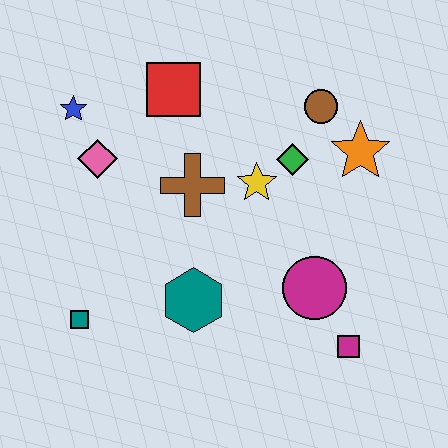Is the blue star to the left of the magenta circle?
Yes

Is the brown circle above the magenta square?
Yes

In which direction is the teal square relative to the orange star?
The teal square is to the left of the orange star.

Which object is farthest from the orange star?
The teal square is farthest from the orange star.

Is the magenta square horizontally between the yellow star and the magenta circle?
No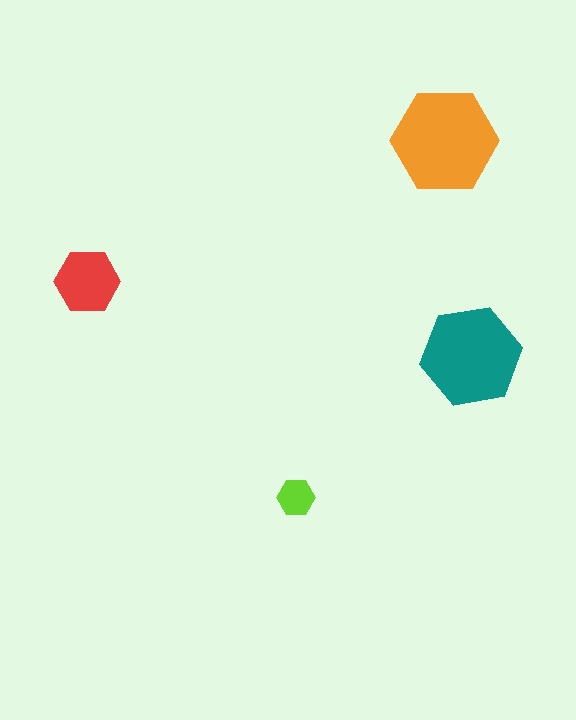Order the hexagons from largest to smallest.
the orange one, the teal one, the red one, the lime one.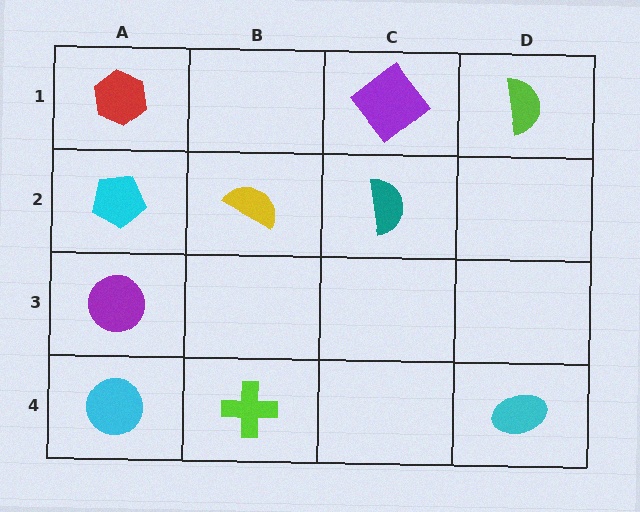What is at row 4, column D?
A cyan ellipse.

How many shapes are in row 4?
3 shapes.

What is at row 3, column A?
A purple circle.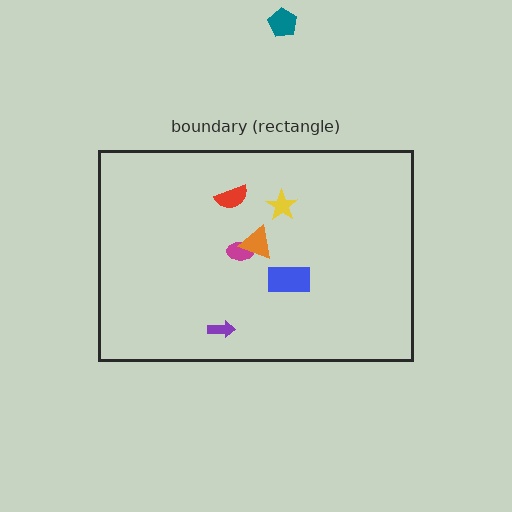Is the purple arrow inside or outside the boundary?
Inside.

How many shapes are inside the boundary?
6 inside, 1 outside.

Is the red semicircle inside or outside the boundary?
Inside.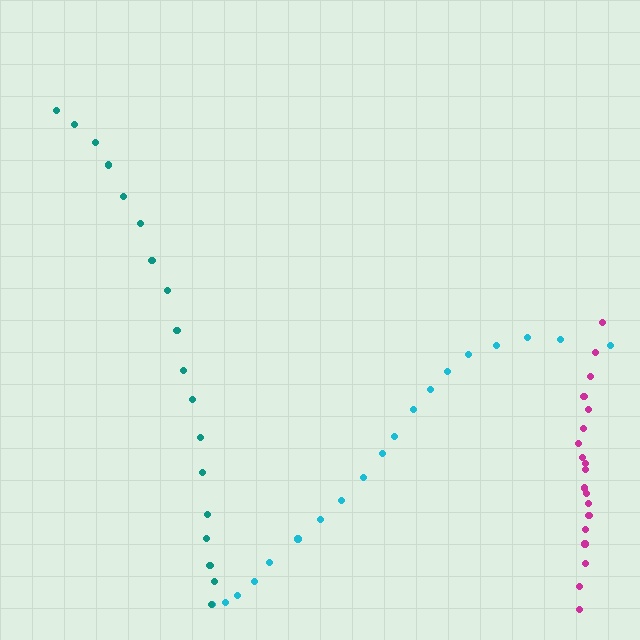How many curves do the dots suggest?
There are 3 distinct paths.